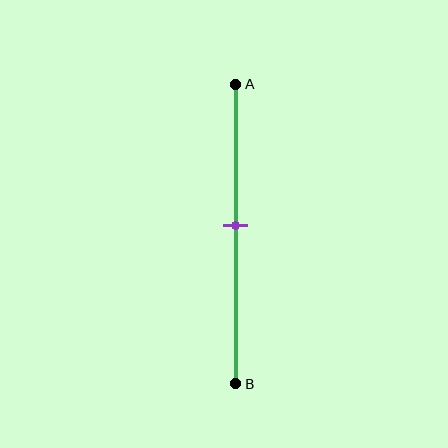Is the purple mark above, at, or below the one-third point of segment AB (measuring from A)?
The purple mark is below the one-third point of segment AB.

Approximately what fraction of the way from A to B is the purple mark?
The purple mark is approximately 45% of the way from A to B.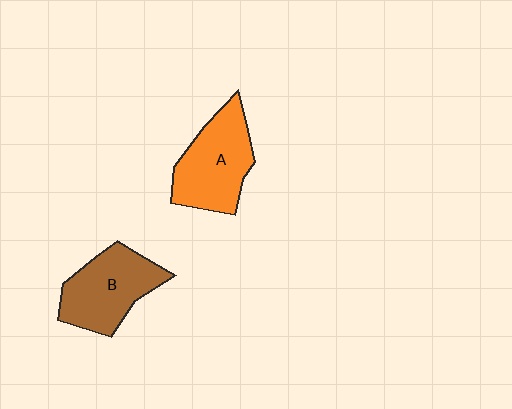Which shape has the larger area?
Shape A (orange).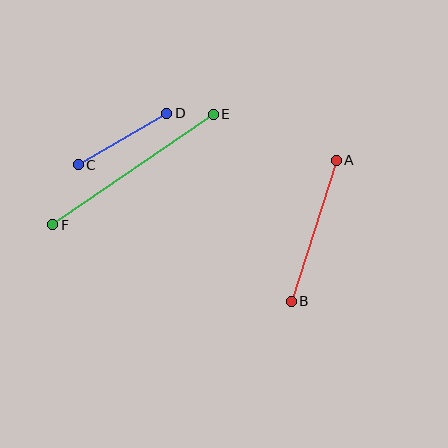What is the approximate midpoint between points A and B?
The midpoint is at approximately (314, 231) pixels.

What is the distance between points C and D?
The distance is approximately 102 pixels.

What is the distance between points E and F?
The distance is approximately 195 pixels.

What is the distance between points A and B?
The distance is approximately 148 pixels.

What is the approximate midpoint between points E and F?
The midpoint is at approximately (133, 169) pixels.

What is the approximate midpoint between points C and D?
The midpoint is at approximately (123, 139) pixels.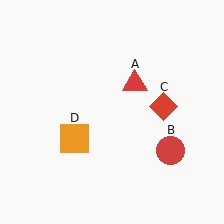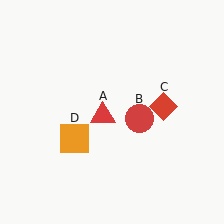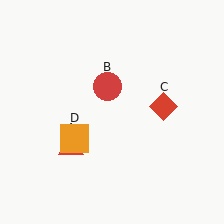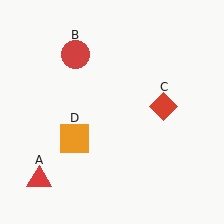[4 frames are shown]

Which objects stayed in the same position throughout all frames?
Red diamond (object C) and orange square (object D) remained stationary.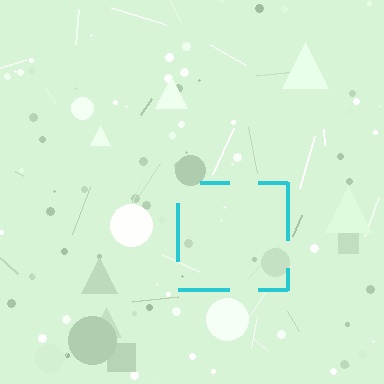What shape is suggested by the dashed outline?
The dashed outline suggests a square.